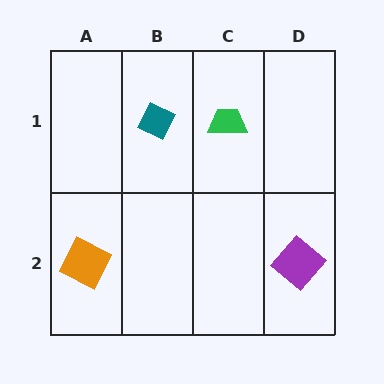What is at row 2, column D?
A purple diamond.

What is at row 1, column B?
A teal diamond.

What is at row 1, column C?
A green trapezoid.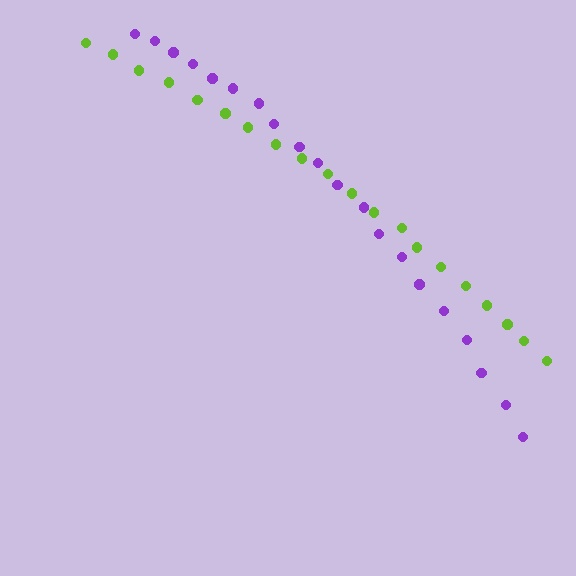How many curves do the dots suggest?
There are 2 distinct paths.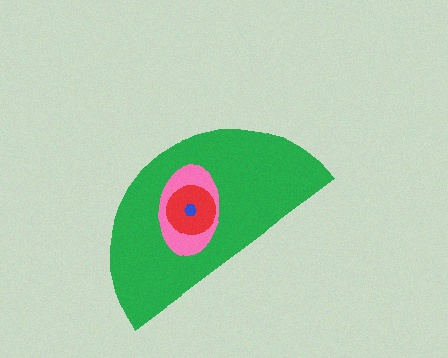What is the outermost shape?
The green semicircle.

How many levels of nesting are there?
4.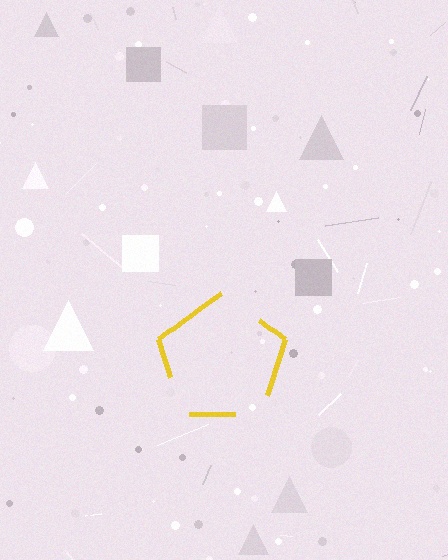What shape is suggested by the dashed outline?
The dashed outline suggests a pentagon.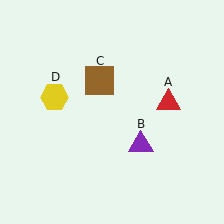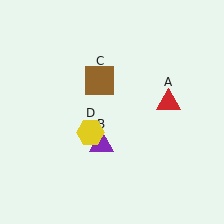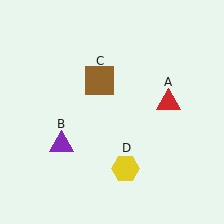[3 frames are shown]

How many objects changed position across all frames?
2 objects changed position: purple triangle (object B), yellow hexagon (object D).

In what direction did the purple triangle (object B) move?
The purple triangle (object B) moved left.